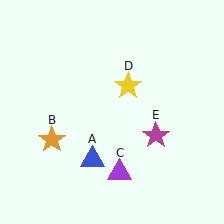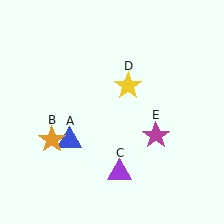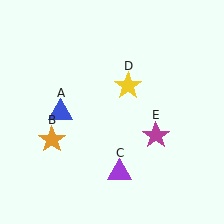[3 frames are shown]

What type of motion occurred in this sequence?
The blue triangle (object A) rotated clockwise around the center of the scene.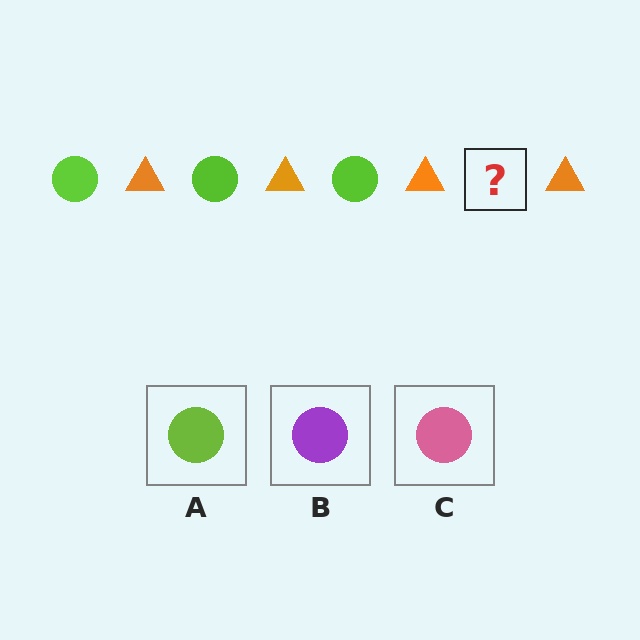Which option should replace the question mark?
Option A.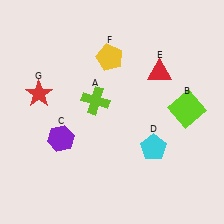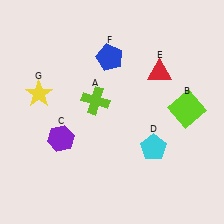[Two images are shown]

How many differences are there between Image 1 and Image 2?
There are 2 differences between the two images.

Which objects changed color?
F changed from yellow to blue. G changed from red to yellow.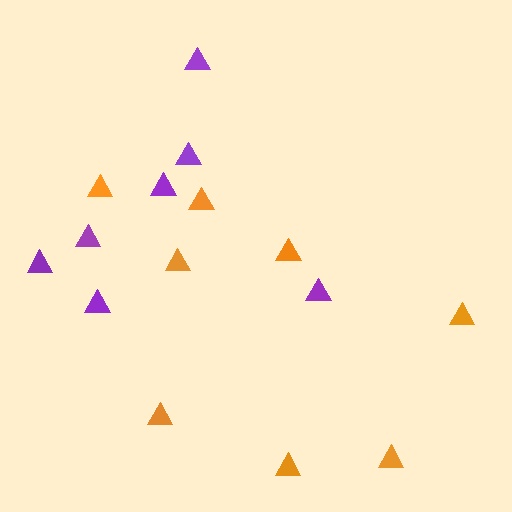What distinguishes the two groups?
There are 2 groups: one group of purple triangles (7) and one group of orange triangles (8).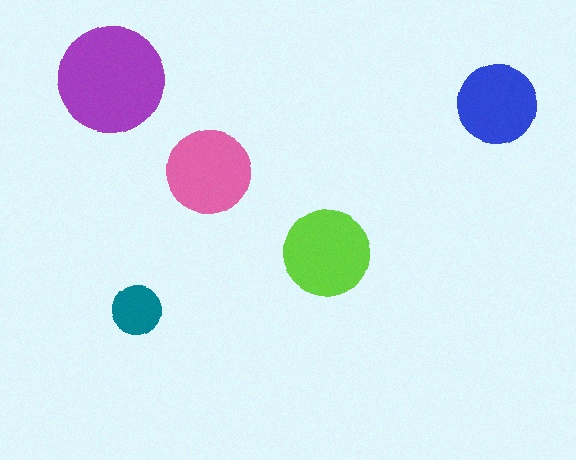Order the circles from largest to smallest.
the purple one, the lime one, the pink one, the blue one, the teal one.